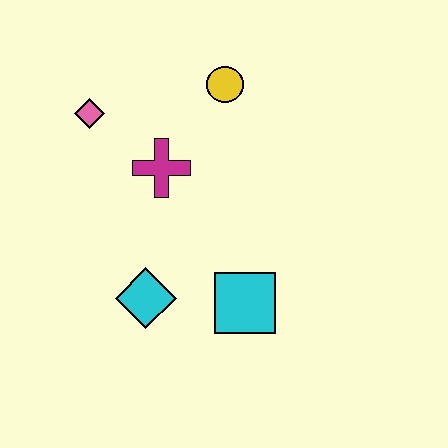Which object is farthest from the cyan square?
The pink diamond is farthest from the cyan square.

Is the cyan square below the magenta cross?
Yes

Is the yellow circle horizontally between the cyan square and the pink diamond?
Yes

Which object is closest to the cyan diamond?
The cyan square is closest to the cyan diamond.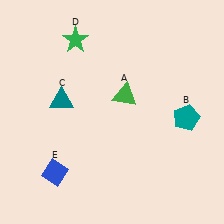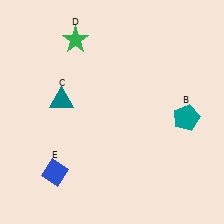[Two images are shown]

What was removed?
The green triangle (A) was removed in Image 2.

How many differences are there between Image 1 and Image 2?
There is 1 difference between the two images.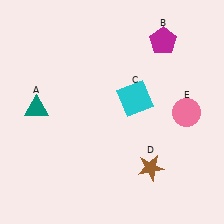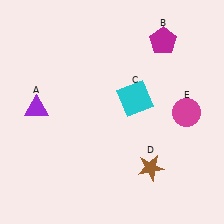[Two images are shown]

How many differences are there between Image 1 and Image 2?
There are 2 differences between the two images.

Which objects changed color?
A changed from teal to purple. E changed from pink to magenta.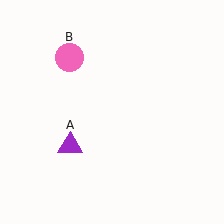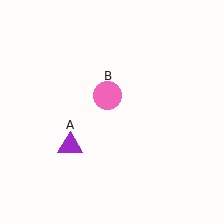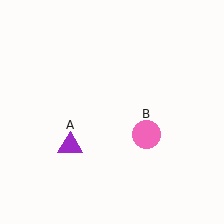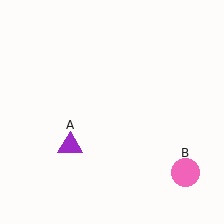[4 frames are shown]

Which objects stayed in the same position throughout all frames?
Purple triangle (object A) remained stationary.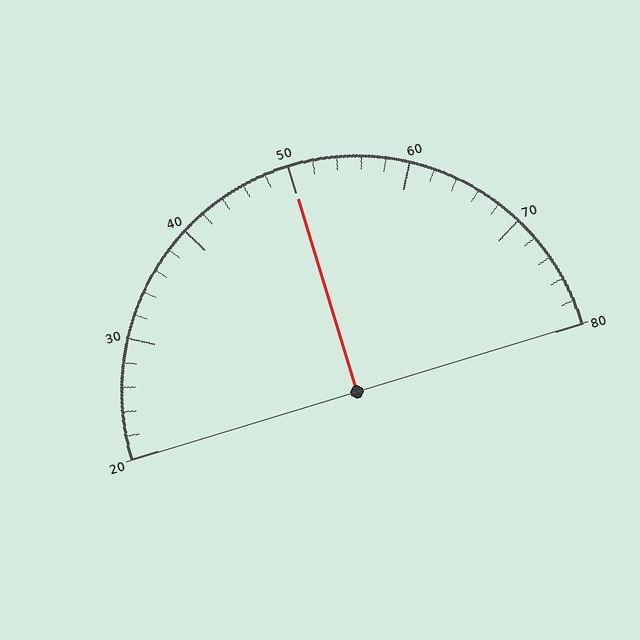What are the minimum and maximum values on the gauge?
The gauge ranges from 20 to 80.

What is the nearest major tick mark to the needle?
The nearest major tick mark is 50.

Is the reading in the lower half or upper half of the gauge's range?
The reading is in the upper half of the range (20 to 80).